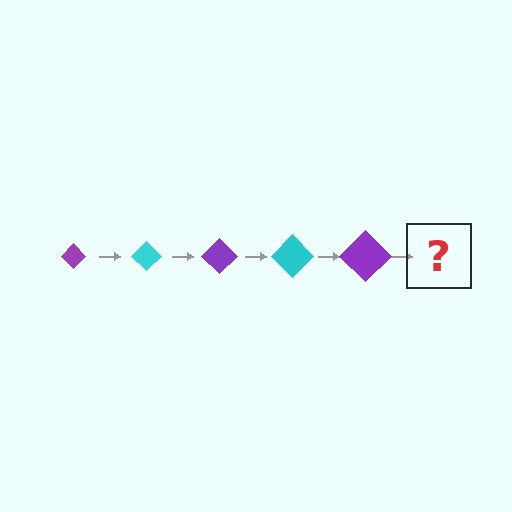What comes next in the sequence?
The next element should be a cyan diamond, larger than the previous one.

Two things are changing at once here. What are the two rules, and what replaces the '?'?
The two rules are that the diamond grows larger each step and the color cycles through purple and cyan. The '?' should be a cyan diamond, larger than the previous one.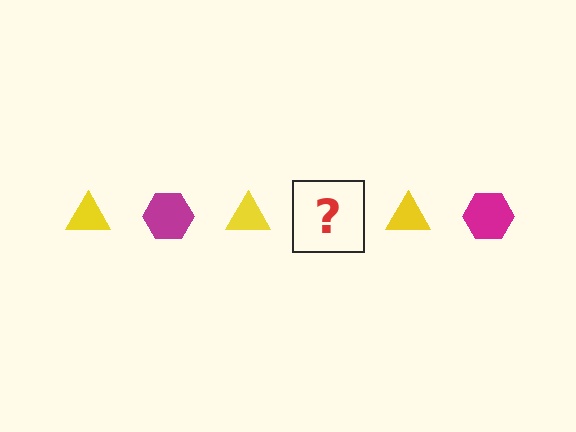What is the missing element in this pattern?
The missing element is a magenta hexagon.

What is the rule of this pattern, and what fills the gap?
The rule is that the pattern alternates between yellow triangle and magenta hexagon. The gap should be filled with a magenta hexagon.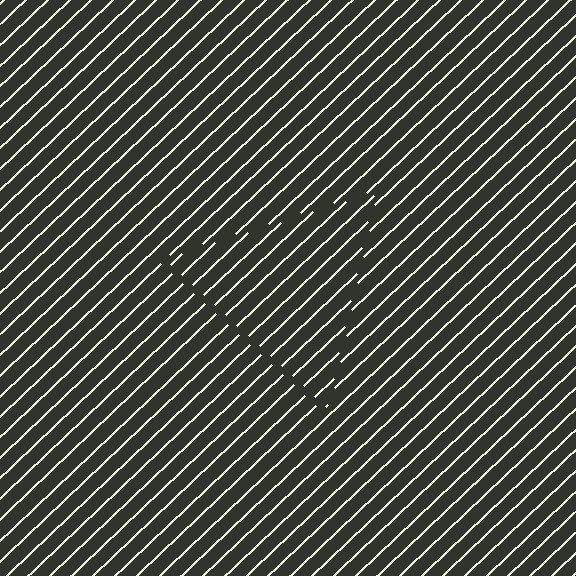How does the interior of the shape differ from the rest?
The interior of the shape contains the same grating, shifted by half a period — the contour is defined by the phase discontinuity where line-ends from the inner and outer gratings abut.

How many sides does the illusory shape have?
3 sides — the line-ends trace a triangle.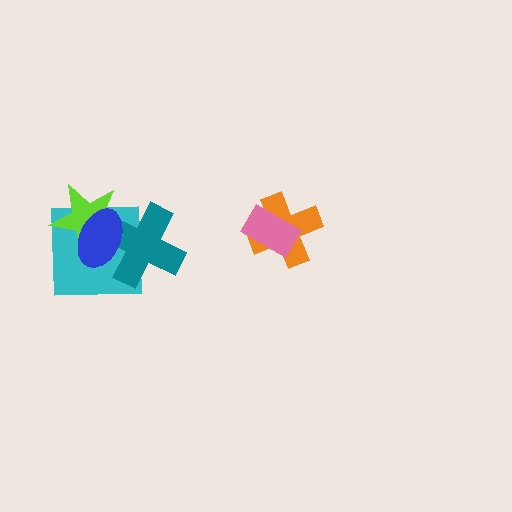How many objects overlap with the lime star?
3 objects overlap with the lime star.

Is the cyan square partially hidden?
Yes, it is partially covered by another shape.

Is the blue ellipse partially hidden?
No, no other shape covers it.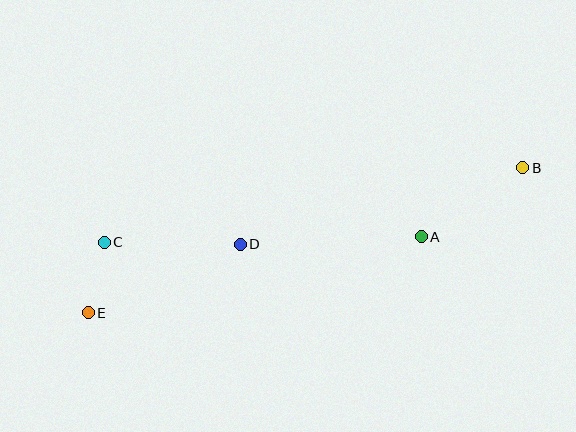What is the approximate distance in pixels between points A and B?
The distance between A and B is approximately 123 pixels.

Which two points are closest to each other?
Points C and E are closest to each other.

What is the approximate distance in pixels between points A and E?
The distance between A and E is approximately 341 pixels.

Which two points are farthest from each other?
Points B and E are farthest from each other.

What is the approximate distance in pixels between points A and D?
The distance between A and D is approximately 181 pixels.